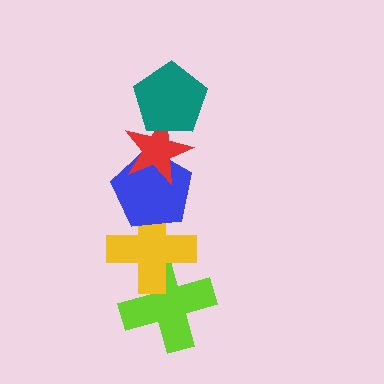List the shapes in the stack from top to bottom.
From top to bottom: the teal pentagon, the red star, the blue pentagon, the yellow cross, the lime cross.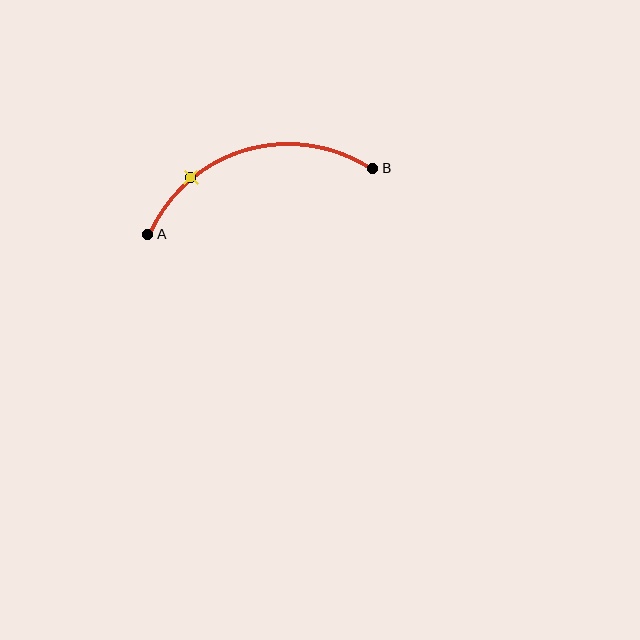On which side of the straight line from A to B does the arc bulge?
The arc bulges above the straight line connecting A and B.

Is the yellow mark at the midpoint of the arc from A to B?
No. The yellow mark lies on the arc but is closer to endpoint A. The arc midpoint would be at the point on the curve equidistant along the arc from both A and B.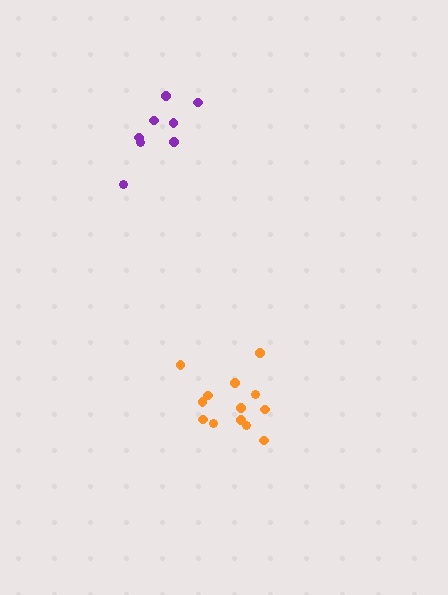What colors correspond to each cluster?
The clusters are colored: orange, purple.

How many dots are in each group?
Group 1: 13 dots, Group 2: 8 dots (21 total).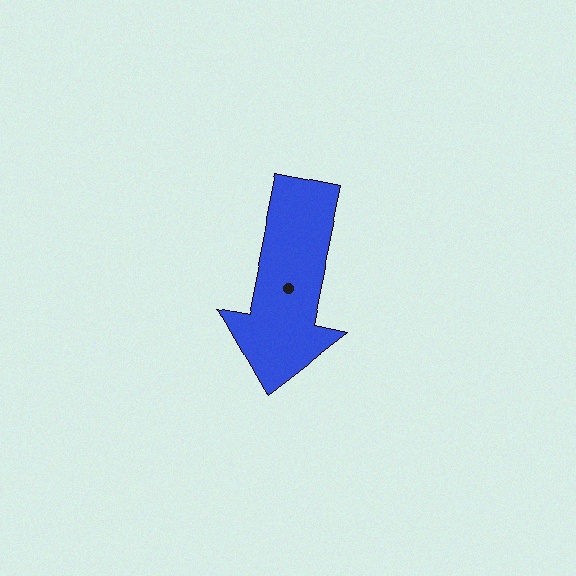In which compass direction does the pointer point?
South.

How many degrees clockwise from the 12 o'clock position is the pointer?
Approximately 192 degrees.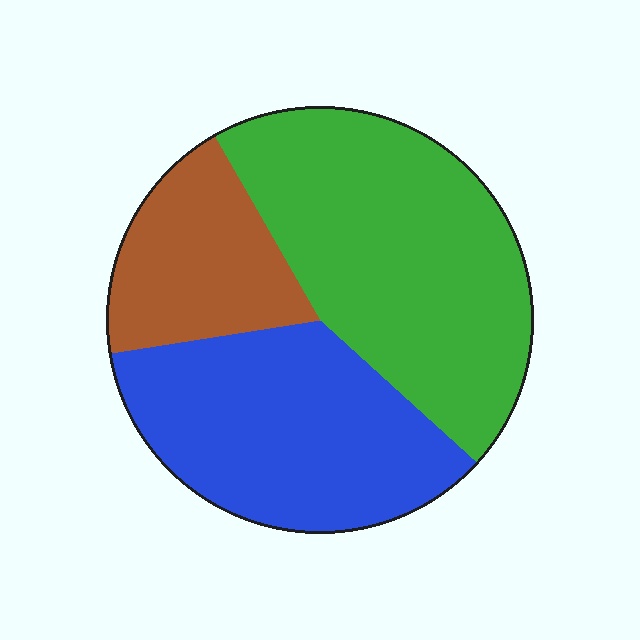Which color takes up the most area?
Green, at roughly 45%.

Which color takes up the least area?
Brown, at roughly 20%.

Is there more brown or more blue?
Blue.